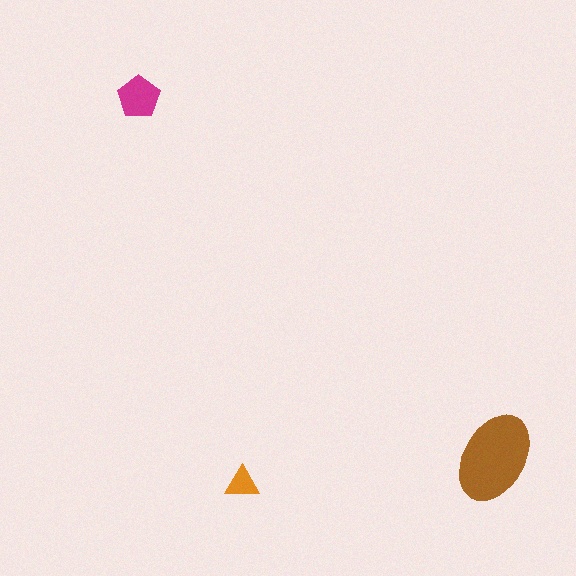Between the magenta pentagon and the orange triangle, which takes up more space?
The magenta pentagon.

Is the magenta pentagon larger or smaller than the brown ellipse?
Smaller.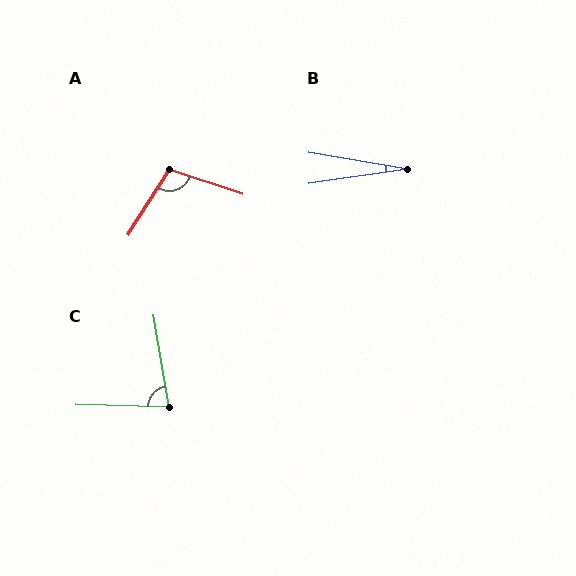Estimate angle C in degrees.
Approximately 79 degrees.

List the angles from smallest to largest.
B (17°), C (79°), A (104°).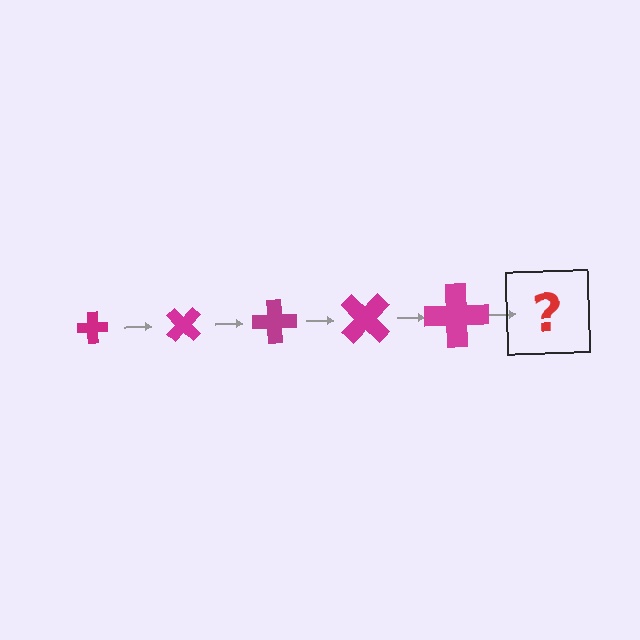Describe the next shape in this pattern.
It should be a cross, larger than the previous one and rotated 225 degrees from the start.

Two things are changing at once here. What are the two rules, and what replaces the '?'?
The two rules are that the cross grows larger each step and it rotates 45 degrees each step. The '?' should be a cross, larger than the previous one and rotated 225 degrees from the start.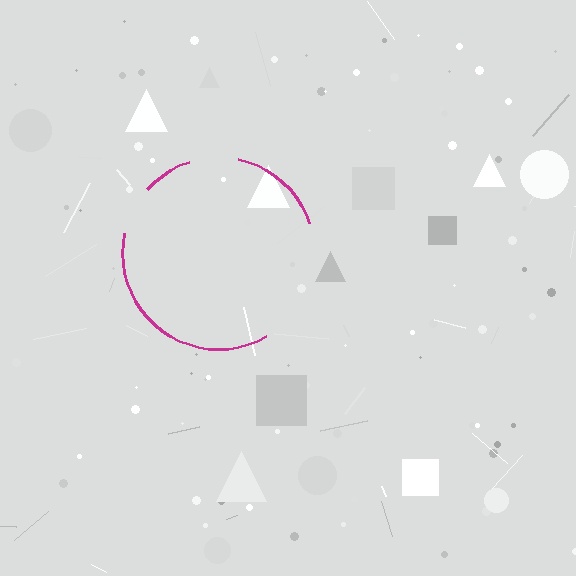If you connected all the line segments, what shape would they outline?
They would outline a circle.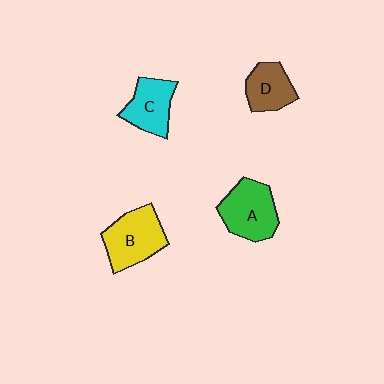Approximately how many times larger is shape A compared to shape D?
Approximately 1.4 times.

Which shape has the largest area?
Shape B (yellow).